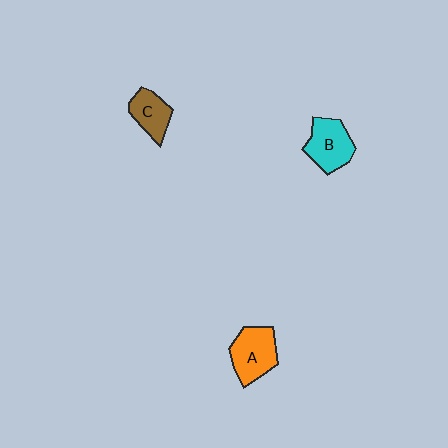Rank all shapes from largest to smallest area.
From largest to smallest: A (orange), B (cyan), C (brown).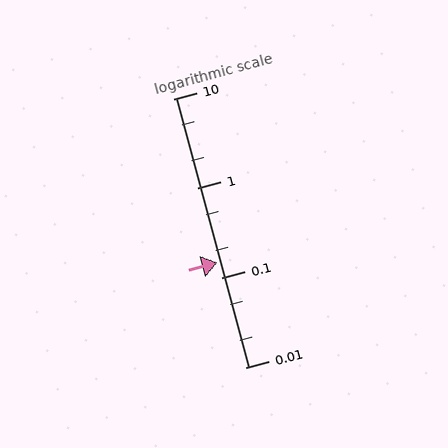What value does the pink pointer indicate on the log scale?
The pointer indicates approximately 0.15.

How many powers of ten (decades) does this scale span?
The scale spans 3 decades, from 0.01 to 10.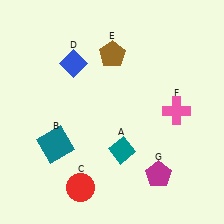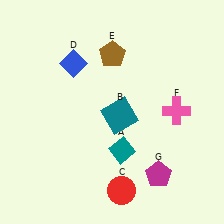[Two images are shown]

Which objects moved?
The objects that moved are: the teal square (B), the red circle (C).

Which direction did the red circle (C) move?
The red circle (C) moved right.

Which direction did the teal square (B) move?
The teal square (B) moved right.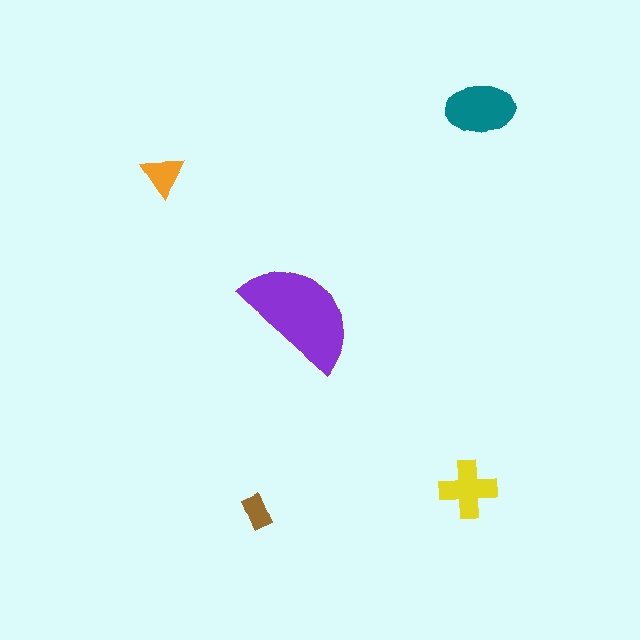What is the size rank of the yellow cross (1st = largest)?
3rd.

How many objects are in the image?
There are 5 objects in the image.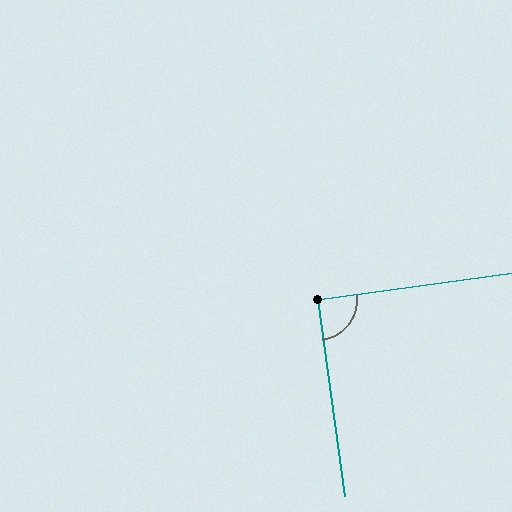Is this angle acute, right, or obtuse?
It is approximately a right angle.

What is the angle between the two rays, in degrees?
Approximately 90 degrees.